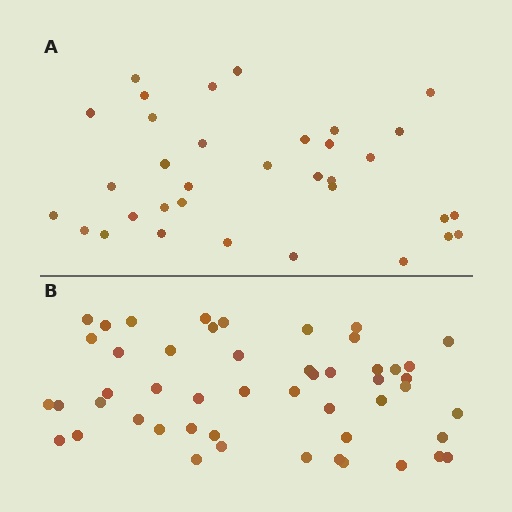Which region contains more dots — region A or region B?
Region B (the bottom region) has more dots.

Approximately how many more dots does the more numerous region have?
Region B has approximately 15 more dots than region A.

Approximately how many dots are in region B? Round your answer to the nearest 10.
About 50 dots.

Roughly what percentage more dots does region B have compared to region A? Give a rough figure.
About 45% more.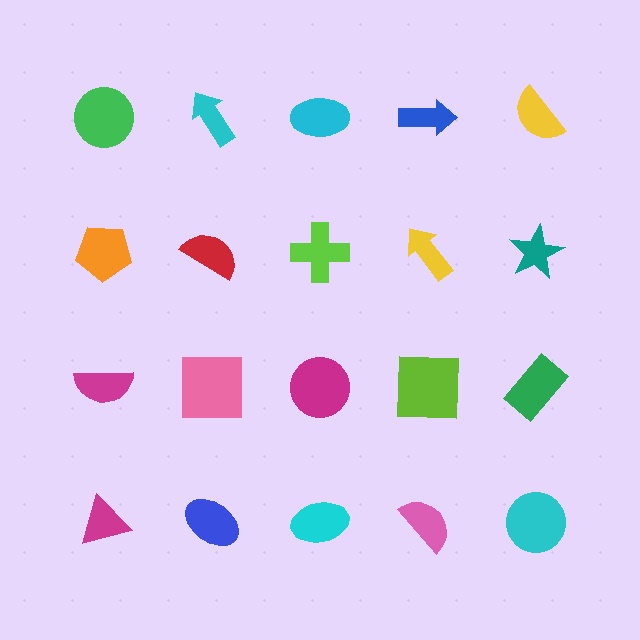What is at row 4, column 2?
A blue ellipse.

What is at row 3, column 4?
A lime square.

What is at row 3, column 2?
A pink square.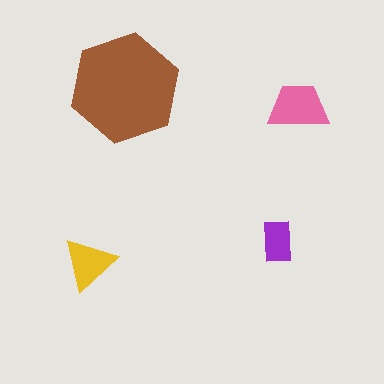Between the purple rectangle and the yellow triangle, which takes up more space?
The yellow triangle.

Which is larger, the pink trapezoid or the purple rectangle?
The pink trapezoid.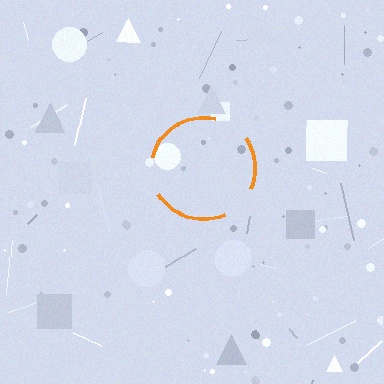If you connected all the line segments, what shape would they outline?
They would outline a circle.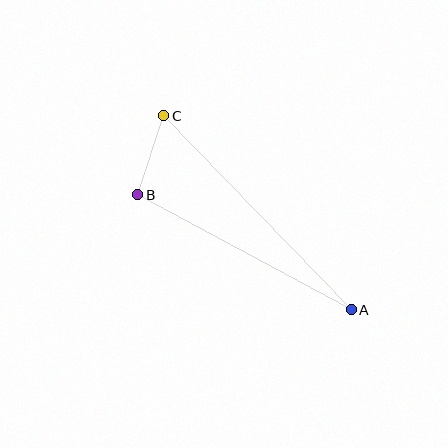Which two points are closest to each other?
Points B and C are closest to each other.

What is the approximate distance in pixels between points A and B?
The distance between A and B is approximately 243 pixels.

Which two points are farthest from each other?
Points A and C are farthest from each other.